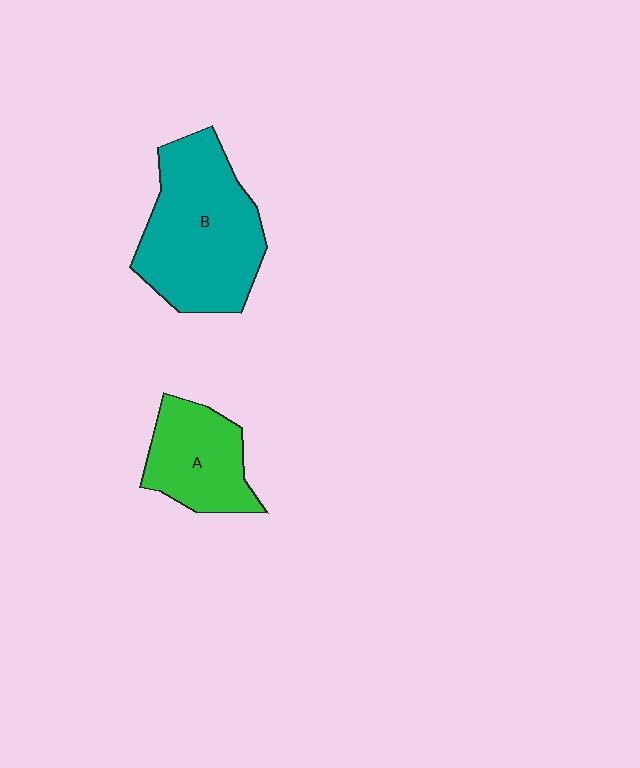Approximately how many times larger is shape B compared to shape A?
Approximately 1.8 times.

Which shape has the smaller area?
Shape A (green).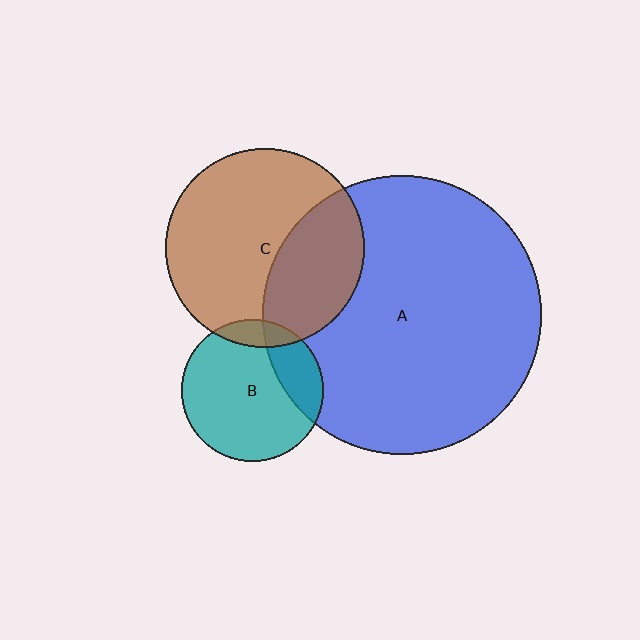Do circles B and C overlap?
Yes.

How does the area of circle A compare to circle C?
Approximately 2.0 times.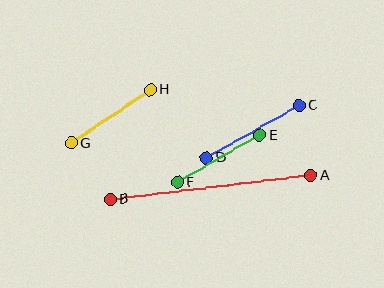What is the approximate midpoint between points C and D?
The midpoint is at approximately (253, 132) pixels.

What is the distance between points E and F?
The distance is approximately 95 pixels.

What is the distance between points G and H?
The distance is approximately 96 pixels.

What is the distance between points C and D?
The distance is approximately 107 pixels.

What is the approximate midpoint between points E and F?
The midpoint is at approximately (219, 159) pixels.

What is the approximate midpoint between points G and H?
The midpoint is at approximately (110, 117) pixels.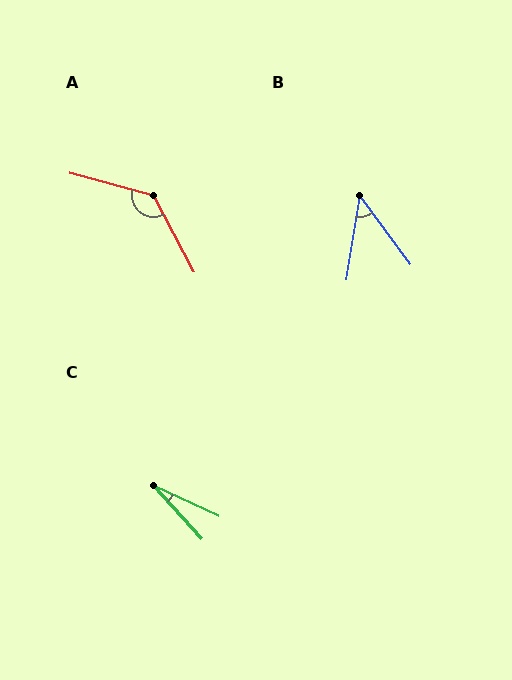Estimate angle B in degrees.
Approximately 46 degrees.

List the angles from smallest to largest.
C (23°), B (46°), A (133°).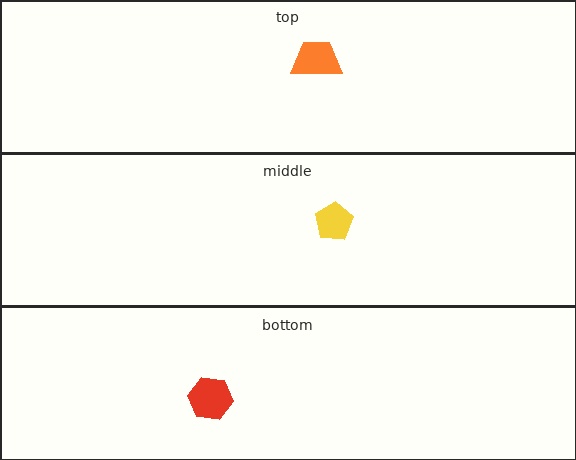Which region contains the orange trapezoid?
The top region.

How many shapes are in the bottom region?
1.